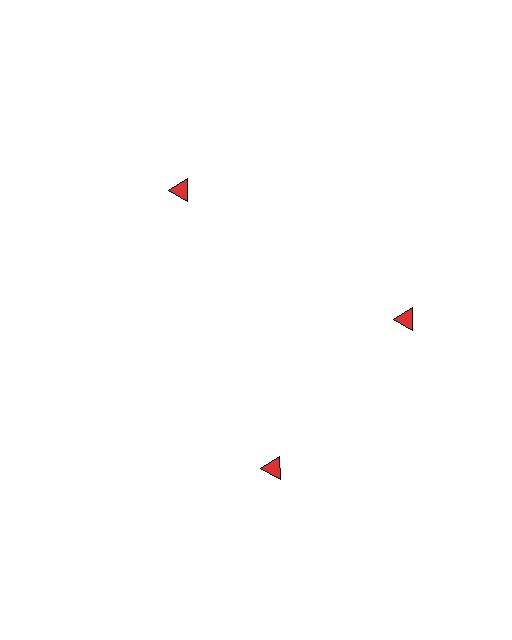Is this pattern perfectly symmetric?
No. The 3 red triangles are arranged in a ring, but one element near the 7 o'clock position is rotated out of alignment along the ring, breaking the 3-fold rotational symmetry.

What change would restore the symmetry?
The symmetry would be restored by rotating it back into even spacing with its neighbors so that all 3 triangles sit at equal angles and equal distance from the center.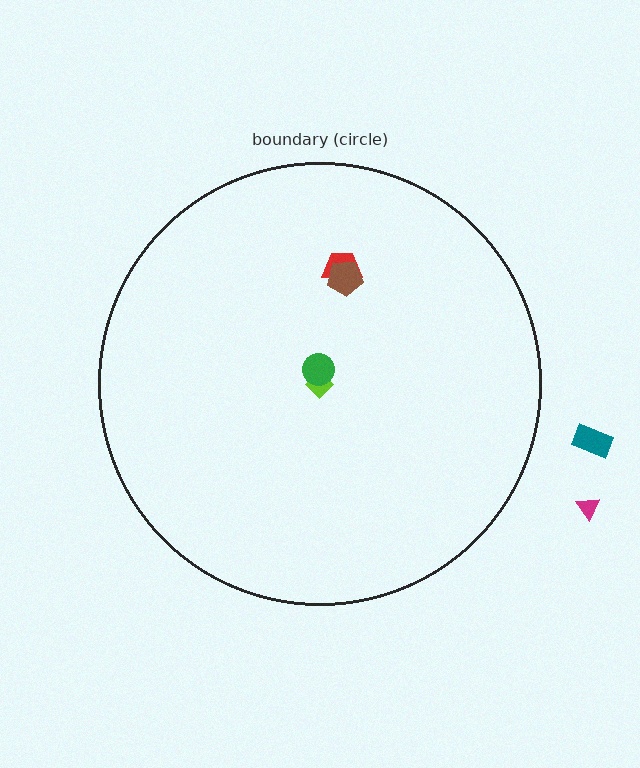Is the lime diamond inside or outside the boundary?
Inside.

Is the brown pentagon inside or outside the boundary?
Inside.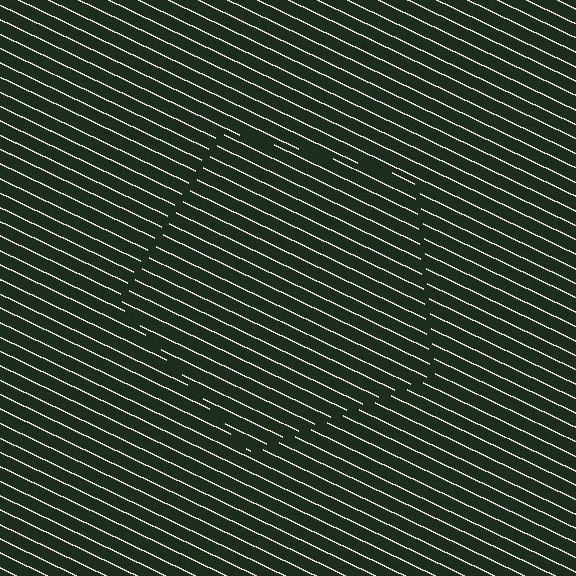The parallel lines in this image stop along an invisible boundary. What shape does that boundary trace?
An illusory pentagon. The interior of the shape contains the same grating, shifted by half a period — the contour is defined by the phase discontinuity where line-ends from the inner and outer gratings abut.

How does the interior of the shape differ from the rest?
The interior of the shape contains the same grating, shifted by half a period — the contour is defined by the phase discontinuity where line-ends from the inner and outer gratings abut.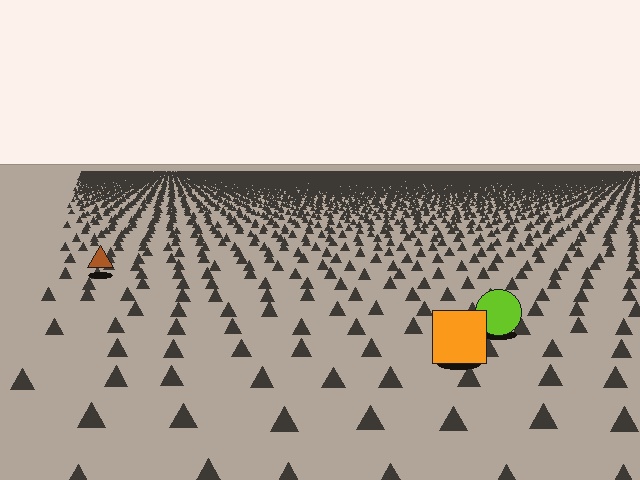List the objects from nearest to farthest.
From nearest to farthest: the orange square, the lime circle, the brown triangle.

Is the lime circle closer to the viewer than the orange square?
No. The orange square is closer — you can tell from the texture gradient: the ground texture is coarser near it.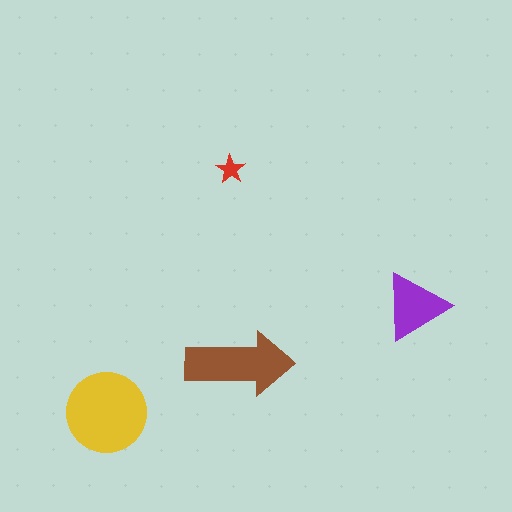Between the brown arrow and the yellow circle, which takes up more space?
The yellow circle.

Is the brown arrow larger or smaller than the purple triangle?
Larger.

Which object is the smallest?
The red star.